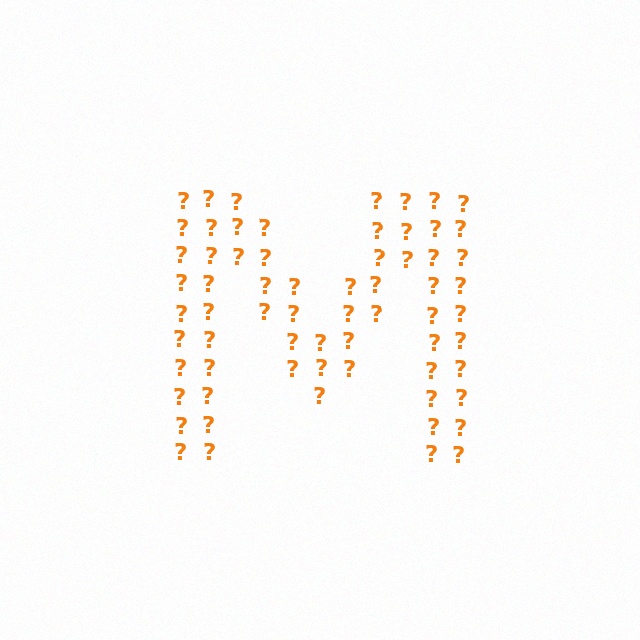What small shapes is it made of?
It is made of small question marks.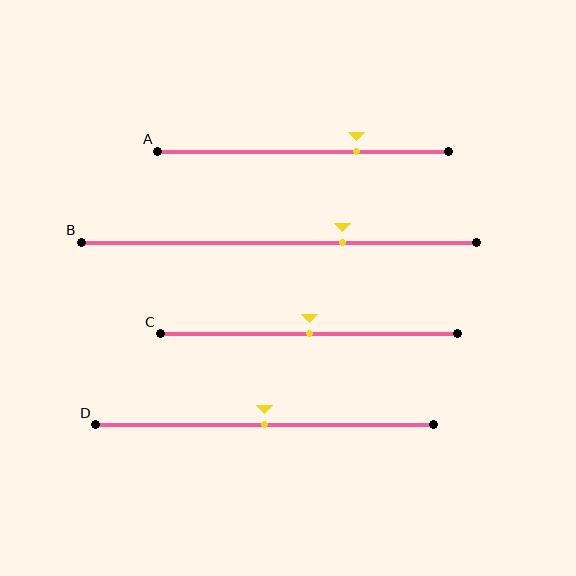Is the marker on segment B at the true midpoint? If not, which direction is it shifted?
No, the marker on segment B is shifted to the right by about 16% of the segment length.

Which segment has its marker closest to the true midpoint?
Segment C has its marker closest to the true midpoint.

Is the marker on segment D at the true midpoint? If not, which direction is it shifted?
Yes, the marker on segment D is at the true midpoint.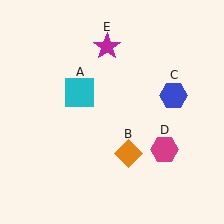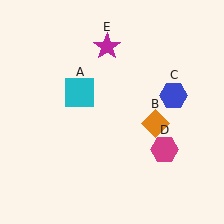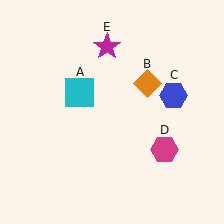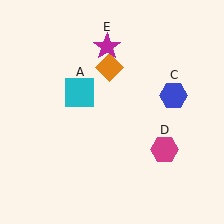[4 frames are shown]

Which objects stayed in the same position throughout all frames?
Cyan square (object A) and blue hexagon (object C) and magenta hexagon (object D) and magenta star (object E) remained stationary.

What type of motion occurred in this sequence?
The orange diamond (object B) rotated counterclockwise around the center of the scene.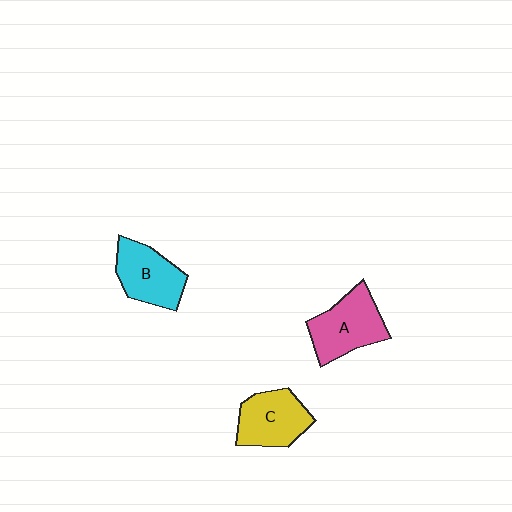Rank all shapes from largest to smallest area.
From largest to smallest: A (pink), C (yellow), B (cyan).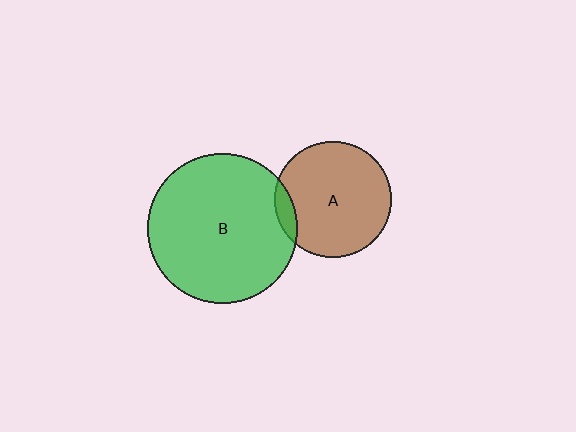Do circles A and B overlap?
Yes.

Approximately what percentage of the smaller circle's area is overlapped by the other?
Approximately 10%.